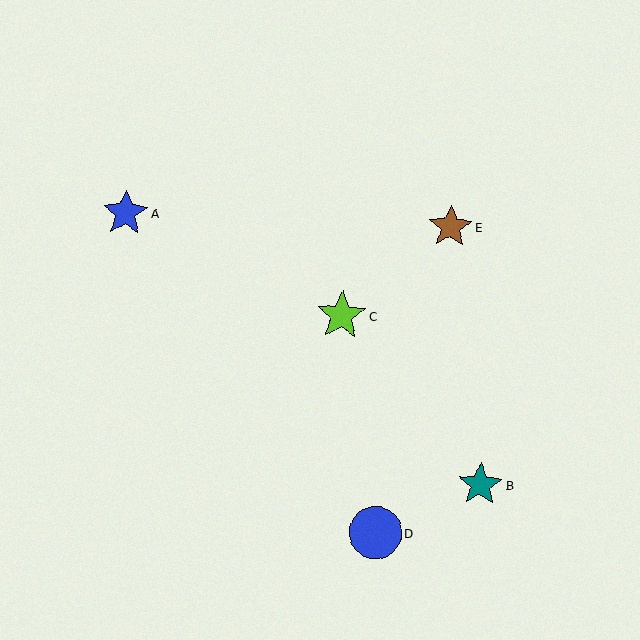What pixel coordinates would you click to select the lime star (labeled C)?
Click at (341, 315) to select the lime star C.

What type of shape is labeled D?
Shape D is a blue circle.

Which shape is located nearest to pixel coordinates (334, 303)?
The lime star (labeled C) at (341, 315) is nearest to that location.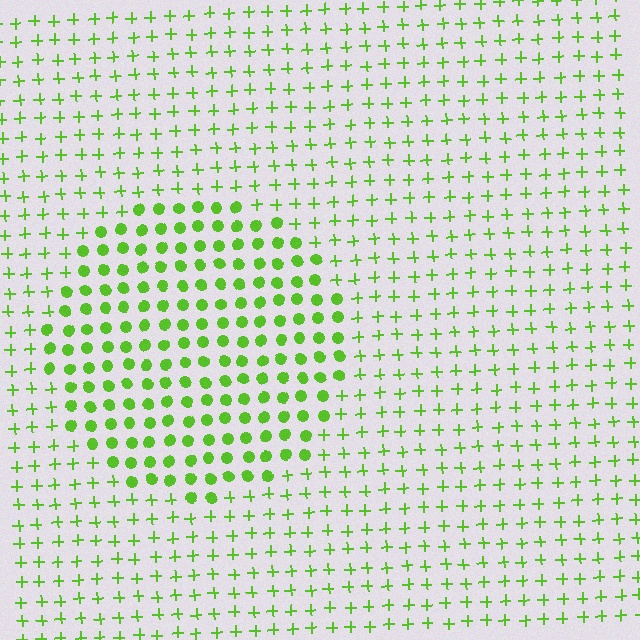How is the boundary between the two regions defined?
The boundary is defined by a change in element shape: circles inside vs. plus signs outside. All elements share the same color and spacing.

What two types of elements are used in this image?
The image uses circles inside the circle region and plus signs outside it.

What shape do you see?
I see a circle.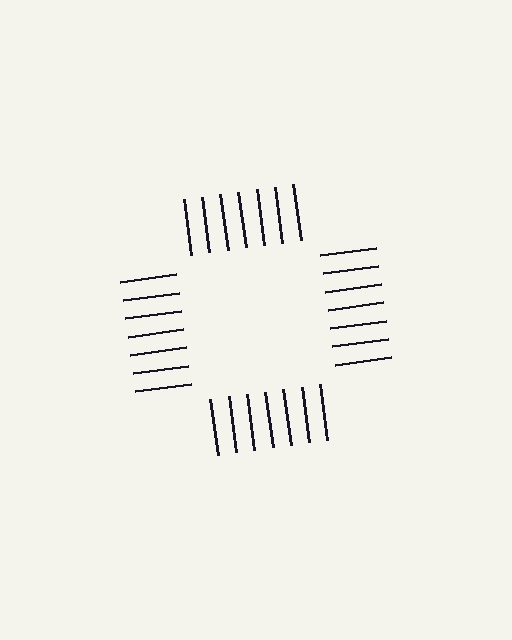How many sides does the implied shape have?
4 sides — the line-ends trace a square.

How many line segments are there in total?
28 — 7 along each of the 4 edges.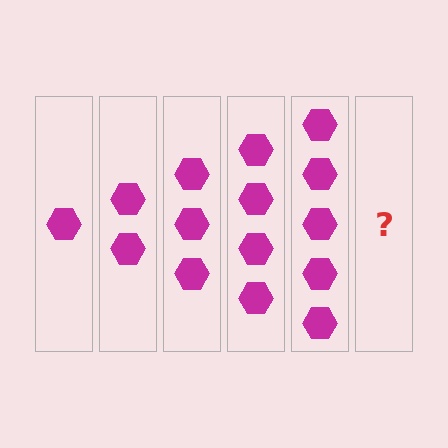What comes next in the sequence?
The next element should be 6 hexagons.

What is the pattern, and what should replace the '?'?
The pattern is that each step adds one more hexagon. The '?' should be 6 hexagons.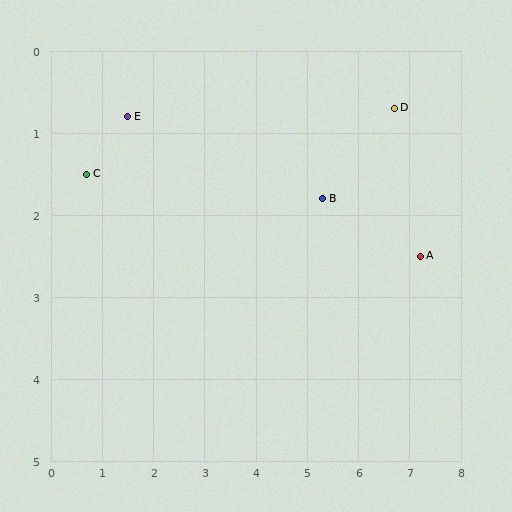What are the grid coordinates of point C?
Point C is at approximately (0.7, 1.5).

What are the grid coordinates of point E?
Point E is at approximately (1.5, 0.8).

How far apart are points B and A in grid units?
Points B and A are about 2.0 grid units apart.